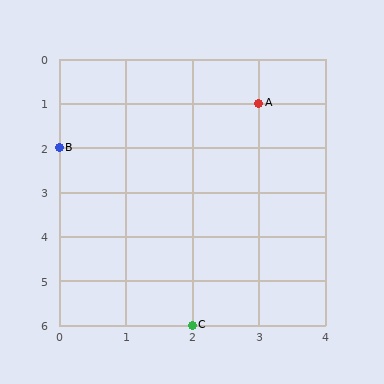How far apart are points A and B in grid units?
Points A and B are 3 columns and 1 row apart (about 3.2 grid units diagonally).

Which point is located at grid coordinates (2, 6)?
Point C is at (2, 6).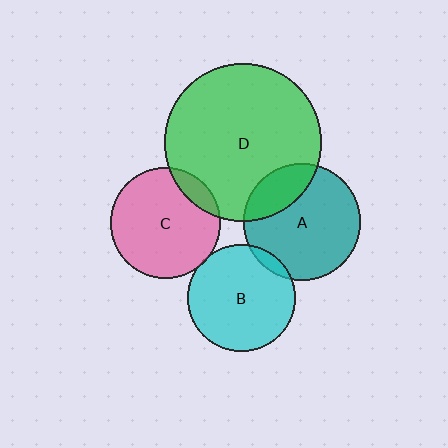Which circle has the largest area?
Circle D (green).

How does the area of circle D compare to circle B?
Approximately 2.1 times.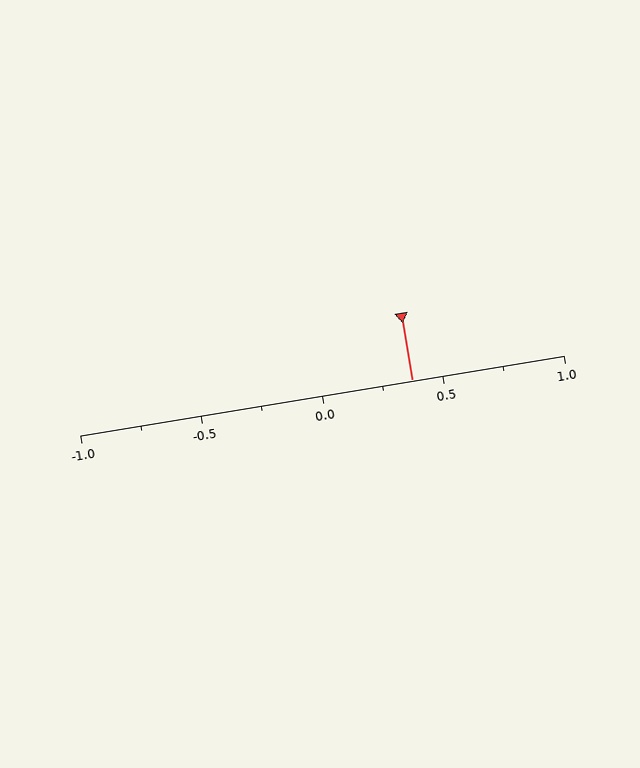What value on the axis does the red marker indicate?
The marker indicates approximately 0.38.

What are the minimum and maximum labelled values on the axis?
The axis runs from -1.0 to 1.0.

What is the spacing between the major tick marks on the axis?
The major ticks are spaced 0.5 apart.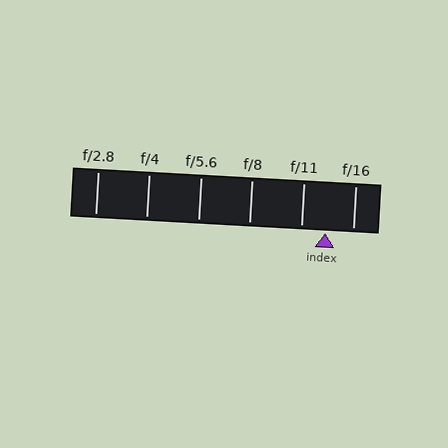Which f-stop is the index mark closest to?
The index mark is closest to f/11.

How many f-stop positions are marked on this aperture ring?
There are 6 f-stop positions marked.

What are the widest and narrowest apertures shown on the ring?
The widest aperture shown is f/2.8 and the narrowest is f/16.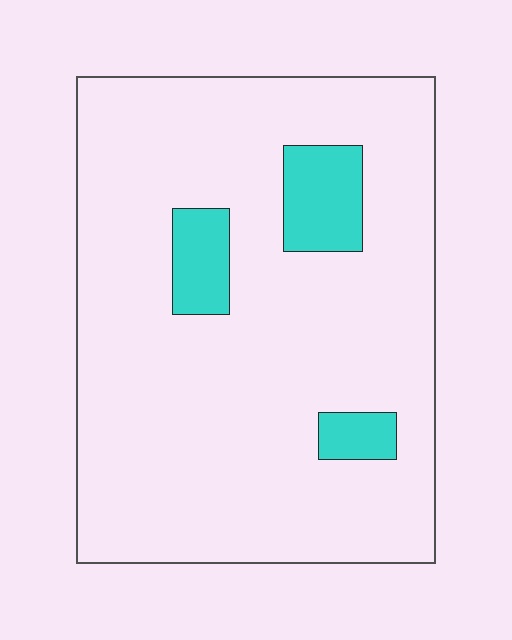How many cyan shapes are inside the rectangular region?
3.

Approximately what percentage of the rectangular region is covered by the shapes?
Approximately 10%.